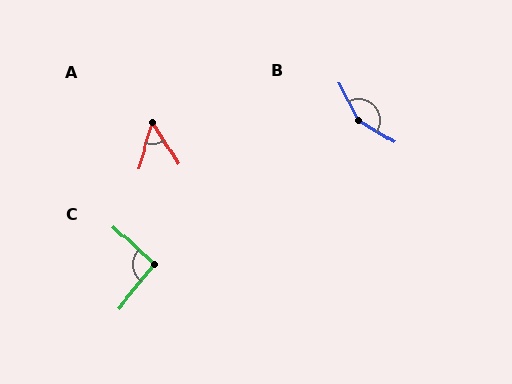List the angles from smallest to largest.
A (48°), C (94°), B (149°).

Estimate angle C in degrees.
Approximately 94 degrees.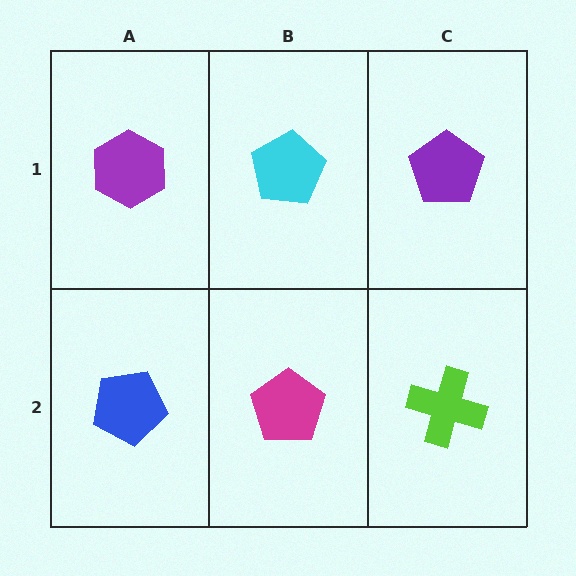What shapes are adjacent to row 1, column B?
A magenta pentagon (row 2, column B), a purple hexagon (row 1, column A), a purple pentagon (row 1, column C).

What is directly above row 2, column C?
A purple pentagon.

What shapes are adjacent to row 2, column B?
A cyan pentagon (row 1, column B), a blue pentagon (row 2, column A), a lime cross (row 2, column C).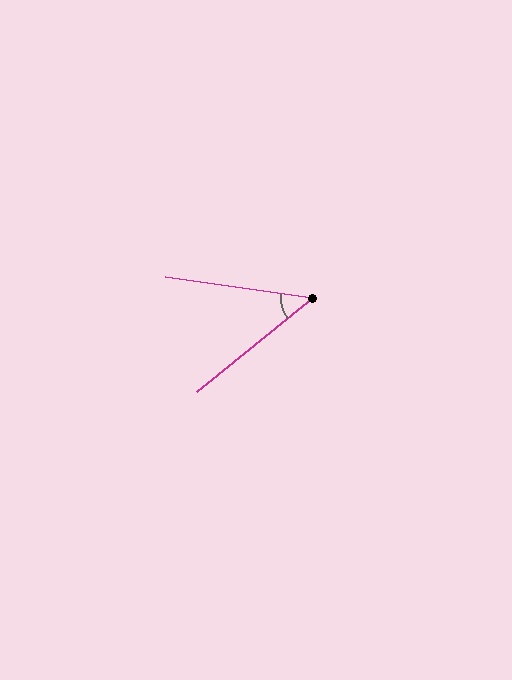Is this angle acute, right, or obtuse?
It is acute.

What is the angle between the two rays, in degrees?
Approximately 47 degrees.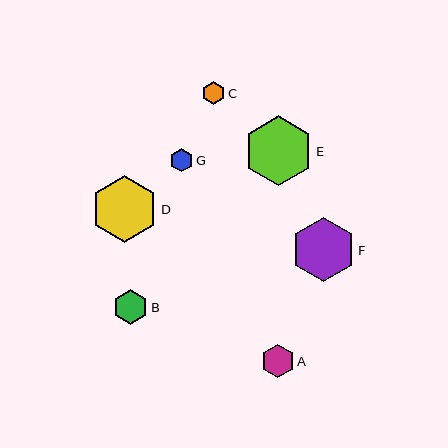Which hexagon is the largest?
Hexagon E is the largest with a size of approximately 70 pixels.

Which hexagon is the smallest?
Hexagon C is the smallest with a size of approximately 23 pixels.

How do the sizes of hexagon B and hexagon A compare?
Hexagon B and hexagon A are approximately the same size.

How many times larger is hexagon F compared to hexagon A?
Hexagon F is approximately 1.9 times the size of hexagon A.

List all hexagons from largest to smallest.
From largest to smallest: E, D, F, B, A, G, C.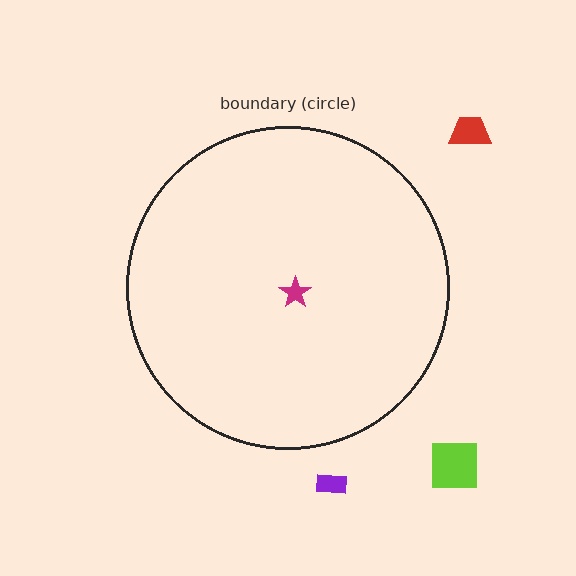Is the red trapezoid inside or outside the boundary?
Outside.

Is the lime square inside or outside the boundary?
Outside.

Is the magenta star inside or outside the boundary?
Inside.